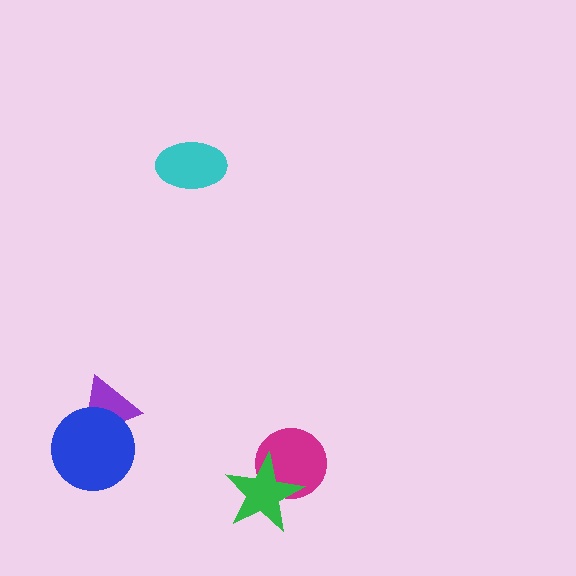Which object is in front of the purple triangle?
The blue circle is in front of the purple triangle.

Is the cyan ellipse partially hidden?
No, no other shape covers it.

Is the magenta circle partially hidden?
Yes, it is partially covered by another shape.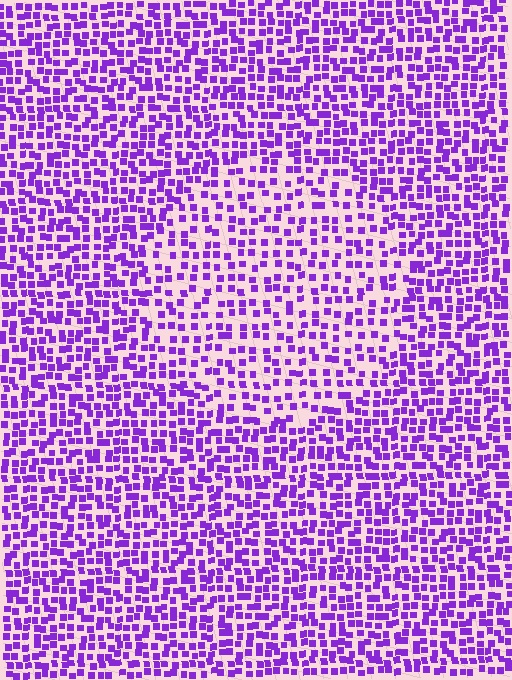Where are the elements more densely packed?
The elements are more densely packed outside the circle boundary.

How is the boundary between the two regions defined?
The boundary is defined by a change in element density (approximately 1.6x ratio). All elements are the same color, size, and shape.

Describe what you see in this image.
The image contains small purple elements arranged at two different densities. A circle-shaped region is visible where the elements are less densely packed than the surrounding area.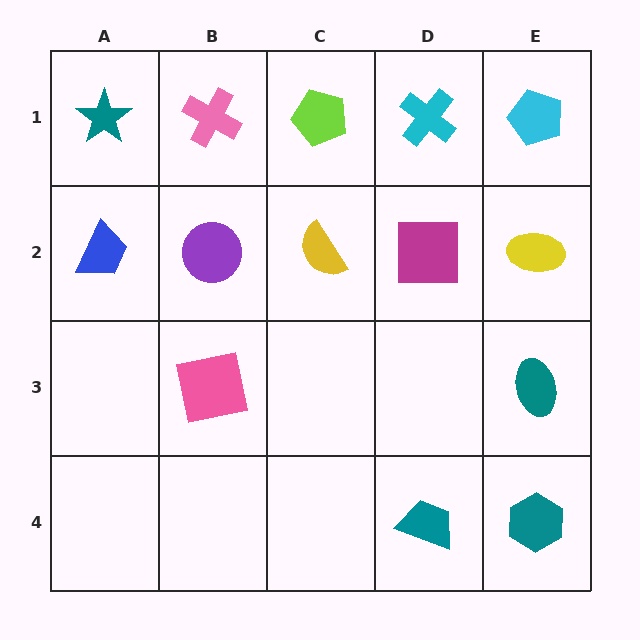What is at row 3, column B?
A pink square.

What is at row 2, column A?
A blue trapezoid.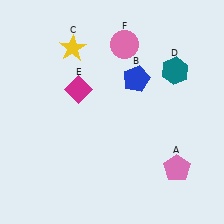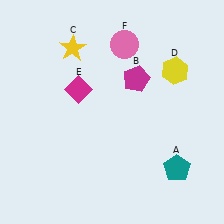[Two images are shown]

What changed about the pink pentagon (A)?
In Image 1, A is pink. In Image 2, it changed to teal.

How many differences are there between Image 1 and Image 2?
There are 3 differences between the two images.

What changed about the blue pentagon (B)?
In Image 1, B is blue. In Image 2, it changed to magenta.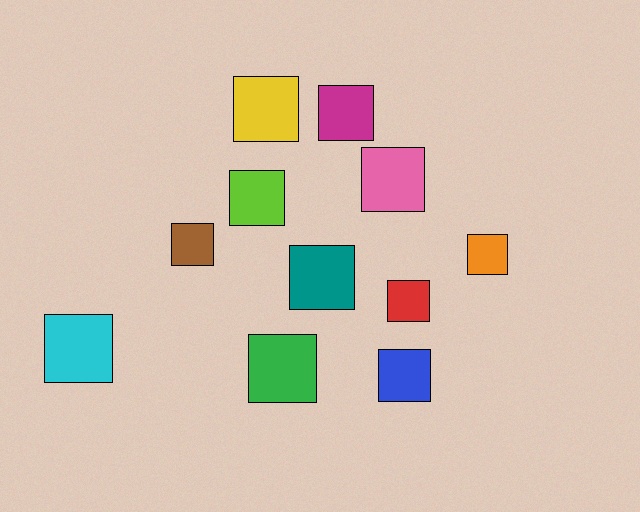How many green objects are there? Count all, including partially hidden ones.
There is 1 green object.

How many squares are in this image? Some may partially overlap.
There are 11 squares.